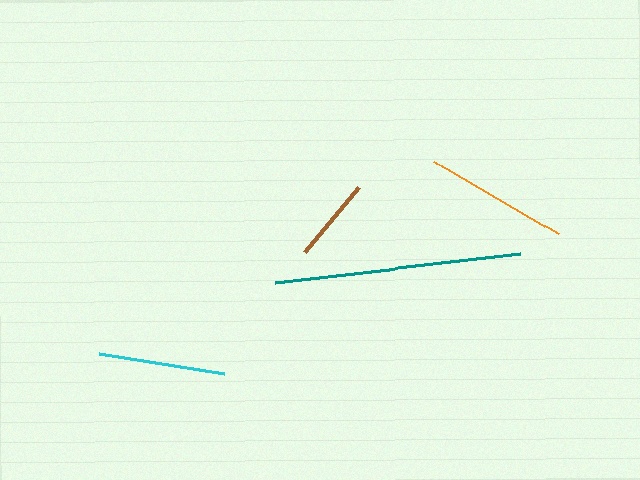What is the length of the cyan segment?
The cyan segment is approximately 127 pixels long.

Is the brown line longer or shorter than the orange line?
The orange line is longer than the brown line.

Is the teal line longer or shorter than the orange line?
The teal line is longer than the orange line.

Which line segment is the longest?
The teal line is the longest at approximately 246 pixels.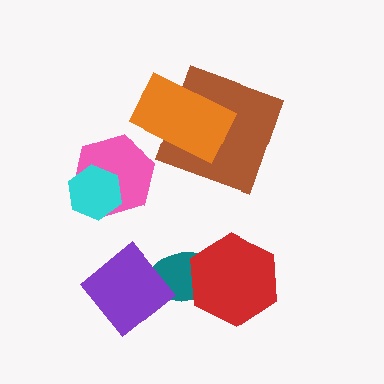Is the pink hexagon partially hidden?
Yes, it is partially covered by another shape.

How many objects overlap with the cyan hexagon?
1 object overlaps with the cyan hexagon.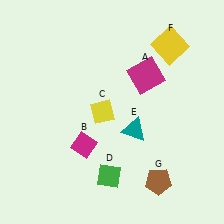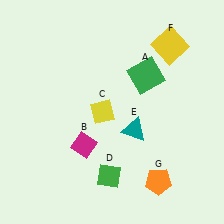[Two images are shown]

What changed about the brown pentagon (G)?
In Image 1, G is brown. In Image 2, it changed to orange.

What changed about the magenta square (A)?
In Image 1, A is magenta. In Image 2, it changed to green.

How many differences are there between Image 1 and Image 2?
There are 2 differences between the two images.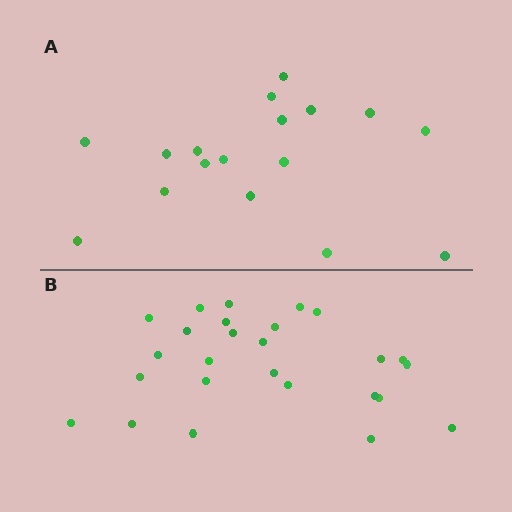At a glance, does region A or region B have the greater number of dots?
Region B (the bottom region) has more dots.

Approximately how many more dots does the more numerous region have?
Region B has roughly 8 or so more dots than region A.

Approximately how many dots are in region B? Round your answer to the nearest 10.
About 30 dots. (The exact count is 26, which rounds to 30.)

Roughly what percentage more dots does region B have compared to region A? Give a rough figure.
About 55% more.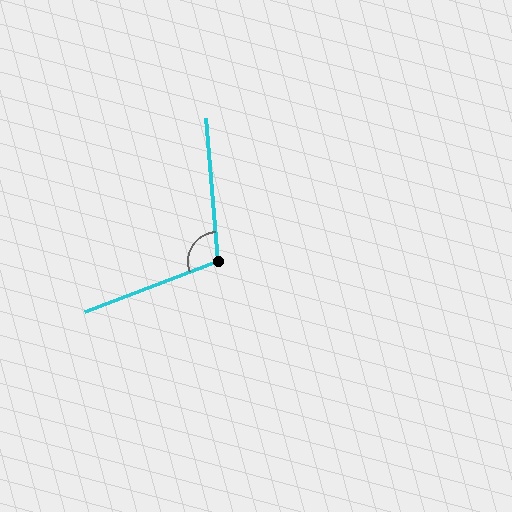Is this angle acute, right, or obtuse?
It is obtuse.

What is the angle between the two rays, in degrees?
Approximately 106 degrees.